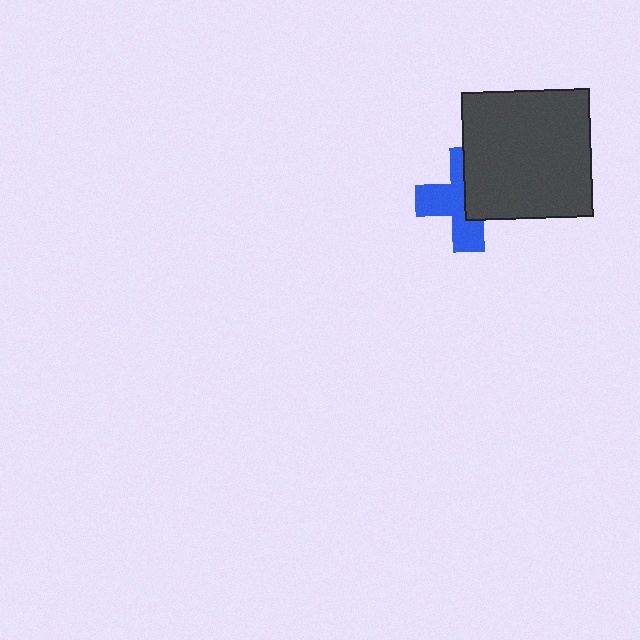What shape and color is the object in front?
The object in front is a dark gray square.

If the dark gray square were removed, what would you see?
You would see the complete blue cross.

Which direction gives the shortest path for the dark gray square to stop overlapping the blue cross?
Moving right gives the shortest separation.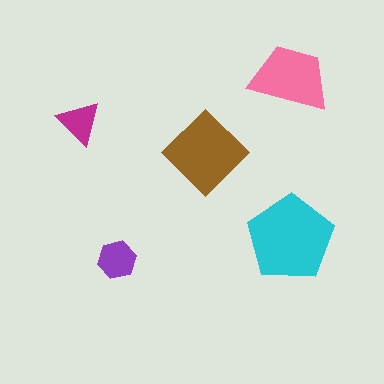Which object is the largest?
The cyan pentagon.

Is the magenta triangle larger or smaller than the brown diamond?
Smaller.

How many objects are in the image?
There are 5 objects in the image.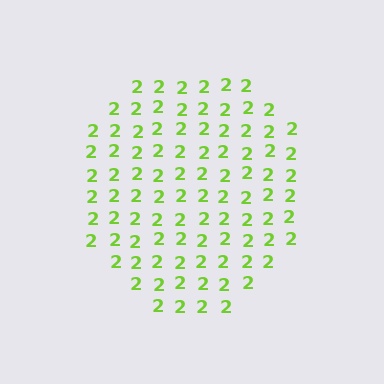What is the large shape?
The large shape is a circle.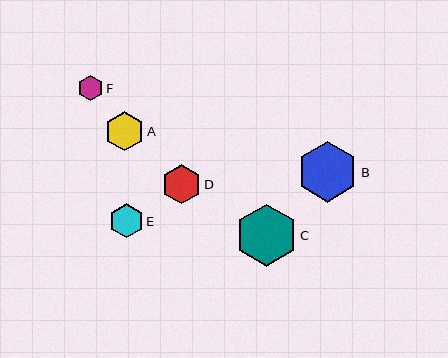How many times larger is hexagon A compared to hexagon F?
Hexagon A is approximately 1.6 times the size of hexagon F.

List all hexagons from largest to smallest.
From largest to smallest: C, B, A, D, E, F.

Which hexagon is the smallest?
Hexagon F is the smallest with a size of approximately 25 pixels.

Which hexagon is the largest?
Hexagon C is the largest with a size of approximately 62 pixels.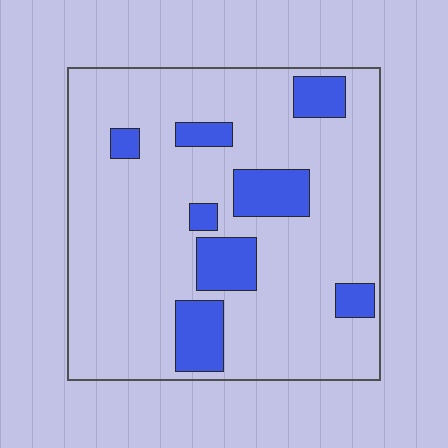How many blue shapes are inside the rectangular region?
8.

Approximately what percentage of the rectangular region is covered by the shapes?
Approximately 20%.